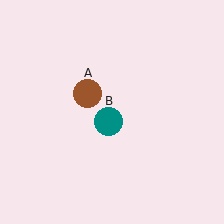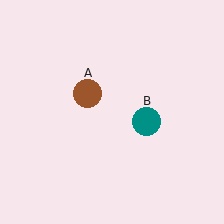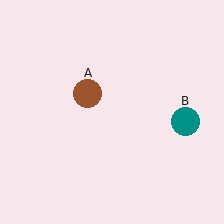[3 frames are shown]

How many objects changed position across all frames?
1 object changed position: teal circle (object B).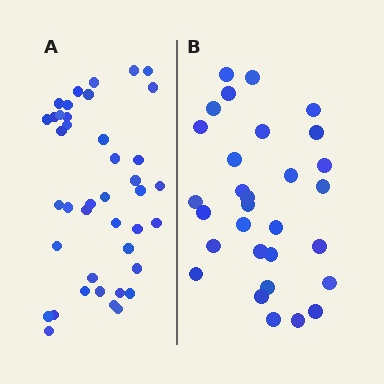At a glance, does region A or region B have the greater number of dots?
Region A (the left region) has more dots.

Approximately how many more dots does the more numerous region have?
Region A has roughly 12 or so more dots than region B.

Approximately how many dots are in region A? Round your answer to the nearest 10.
About 40 dots. (The exact count is 41, which rounds to 40.)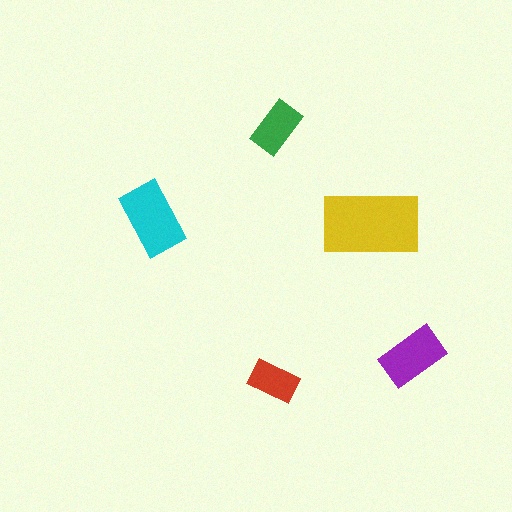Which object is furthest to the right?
The purple rectangle is rightmost.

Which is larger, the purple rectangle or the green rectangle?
The purple one.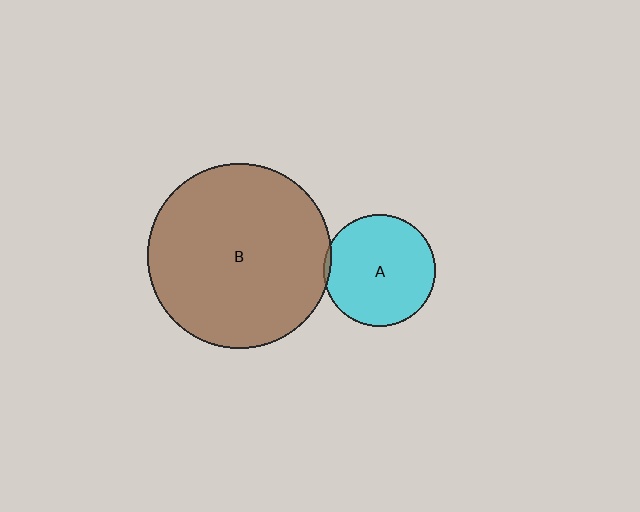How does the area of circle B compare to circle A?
Approximately 2.7 times.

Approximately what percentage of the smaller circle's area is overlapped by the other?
Approximately 5%.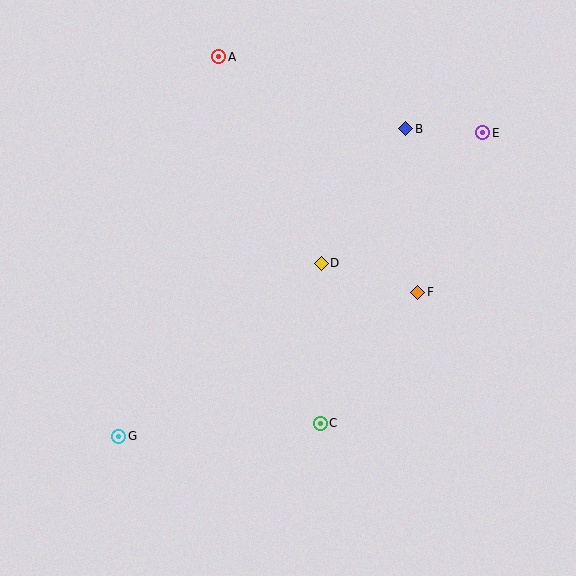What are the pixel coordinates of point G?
Point G is at (119, 436).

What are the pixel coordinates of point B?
Point B is at (406, 129).